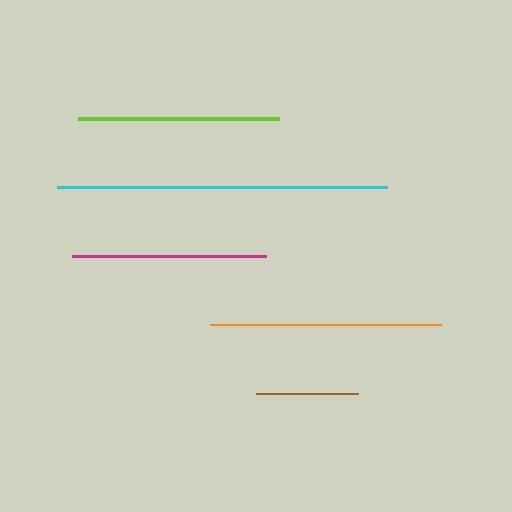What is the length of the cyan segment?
The cyan segment is approximately 331 pixels long.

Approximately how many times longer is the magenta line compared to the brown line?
The magenta line is approximately 1.9 times the length of the brown line.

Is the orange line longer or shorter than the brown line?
The orange line is longer than the brown line.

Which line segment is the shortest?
The brown line is the shortest at approximately 102 pixels.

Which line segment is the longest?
The cyan line is the longest at approximately 331 pixels.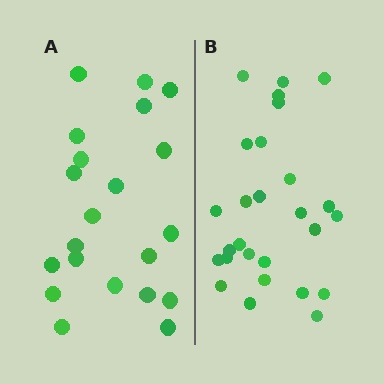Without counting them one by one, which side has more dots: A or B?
Region B (the right region) has more dots.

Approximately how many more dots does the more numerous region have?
Region B has about 6 more dots than region A.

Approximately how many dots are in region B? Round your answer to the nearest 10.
About 30 dots. (The exact count is 27, which rounds to 30.)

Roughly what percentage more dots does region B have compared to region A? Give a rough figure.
About 30% more.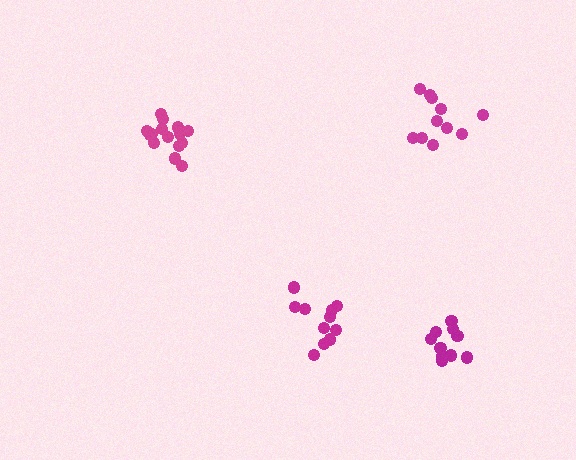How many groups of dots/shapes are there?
There are 4 groups.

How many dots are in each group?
Group 1: 11 dots, Group 2: 15 dots, Group 3: 11 dots, Group 4: 10 dots (47 total).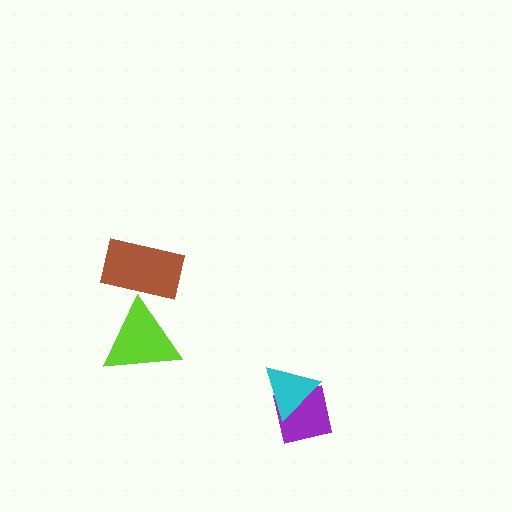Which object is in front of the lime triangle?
The brown rectangle is in front of the lime triangle.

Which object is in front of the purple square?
The cyan triangle is in front of the purple square.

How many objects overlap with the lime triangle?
1 object overlaps with the lime triangle.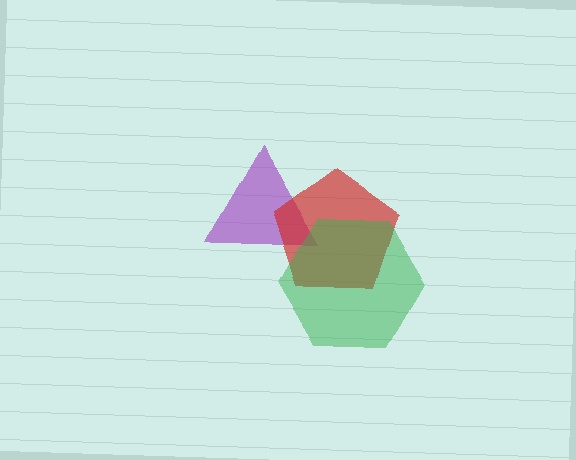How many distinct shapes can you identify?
There are 3 distinct shapes: a purple triangle, a red pentagon, a green hexagon.